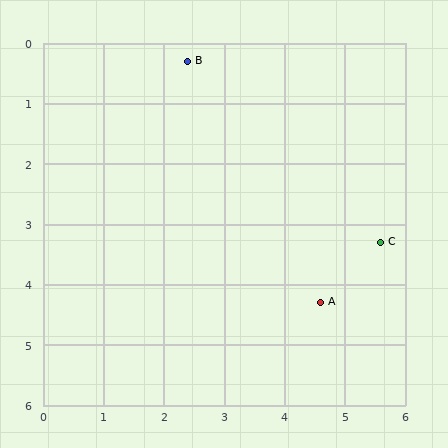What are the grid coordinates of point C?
Point C is at approximately (5.6, 3.3).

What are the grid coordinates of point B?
Point B is at approximately (2.4, 0.3).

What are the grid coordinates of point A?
Point A is at approximately (4.6, 4.3).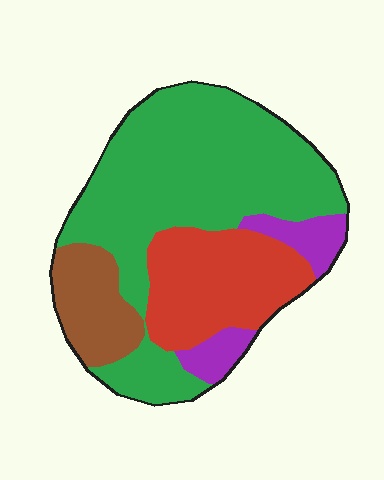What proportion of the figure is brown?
Brown covers roughly 10% of the figure.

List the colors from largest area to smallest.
From largest to smallest: green, red, brown, purple.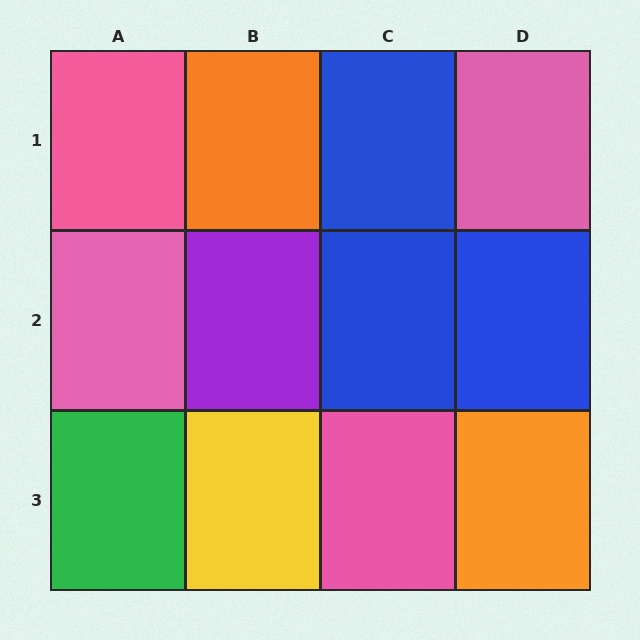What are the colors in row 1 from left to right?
Pink, orange, blue, pink.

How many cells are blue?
3 cells are blue.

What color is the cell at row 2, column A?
Pink.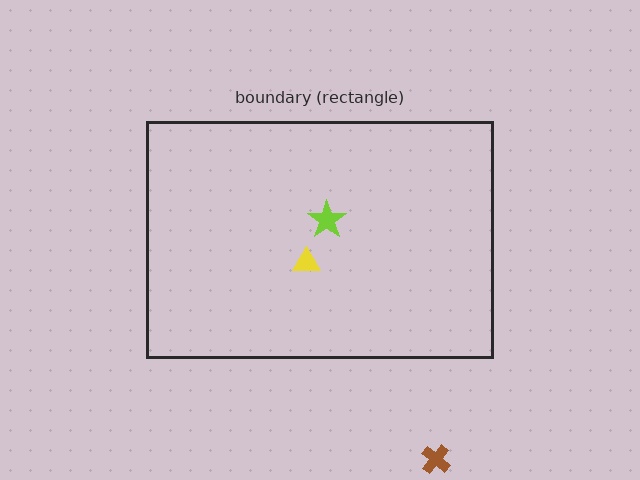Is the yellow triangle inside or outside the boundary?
Inside.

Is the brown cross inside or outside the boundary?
Outside.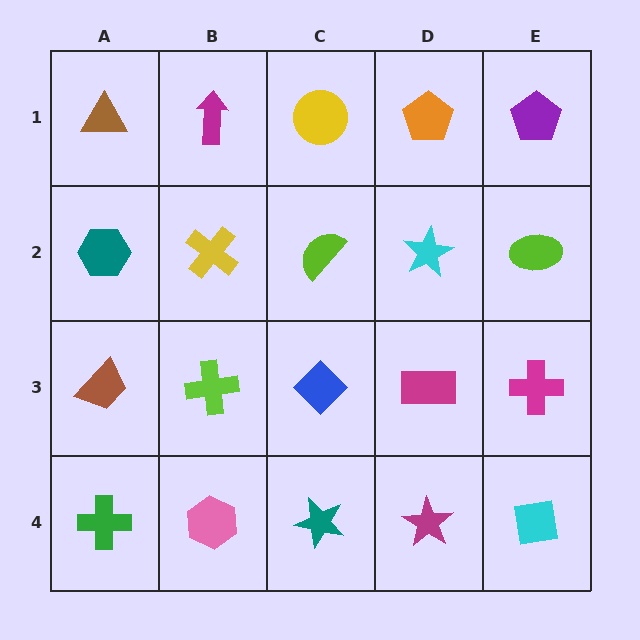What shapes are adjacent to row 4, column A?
A brown trapezoid (row 3, column A), a pink hexagon (row 4, column B).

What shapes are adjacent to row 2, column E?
A purple pentagon (row 1, column E), a magenta cross (row 3, column E), a cyan star (row 2, column D).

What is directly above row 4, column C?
A blue diamond.